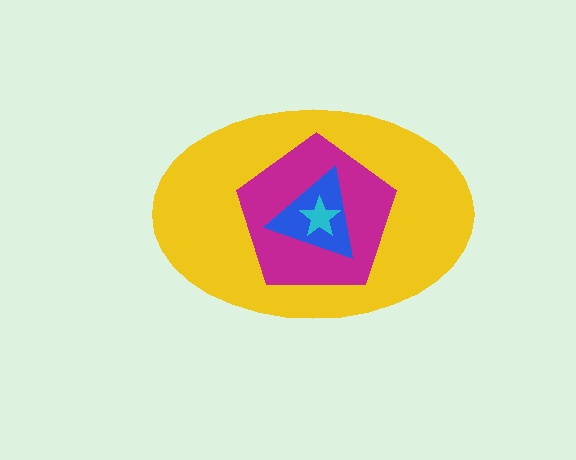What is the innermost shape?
The cyan star.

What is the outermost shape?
The yellow ellipse.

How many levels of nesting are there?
4.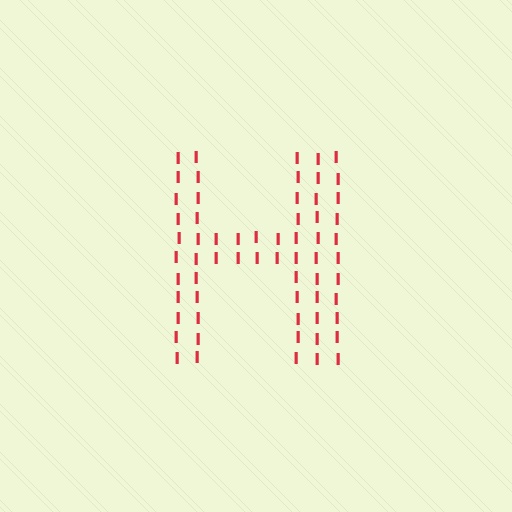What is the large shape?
The large shape is the letter H.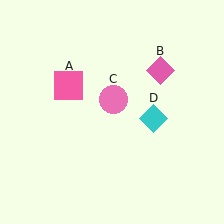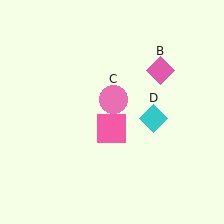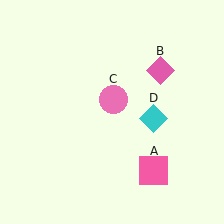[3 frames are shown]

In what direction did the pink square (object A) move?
The pink square (object A) moved down and to the right.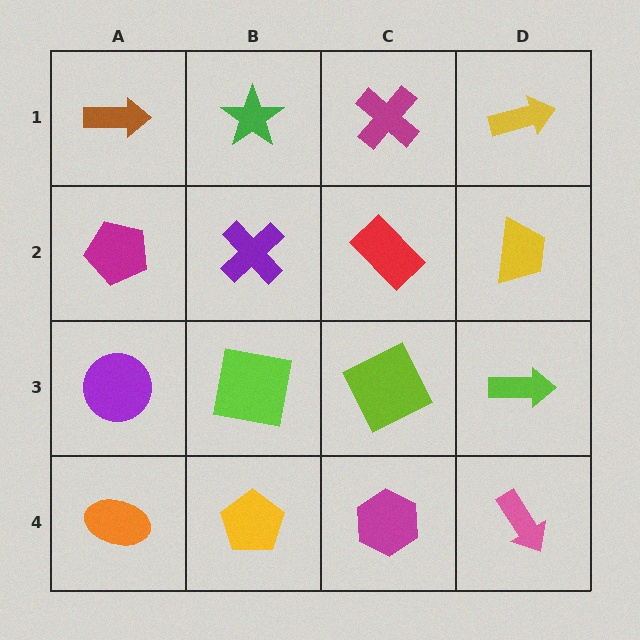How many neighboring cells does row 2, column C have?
4.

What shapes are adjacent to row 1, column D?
A yellow trapezoid (row 2, column D), a magenta cross (row 1, column C).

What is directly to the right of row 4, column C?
A pink arrow.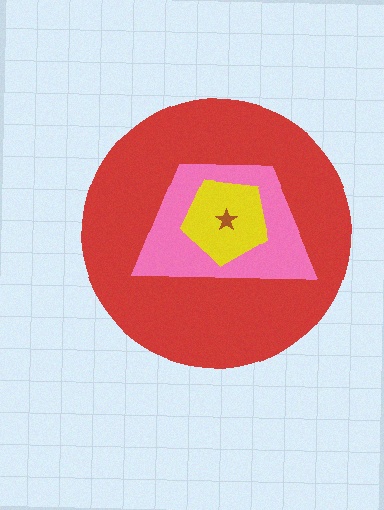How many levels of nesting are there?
4.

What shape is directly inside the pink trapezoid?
The yellow pentagon.